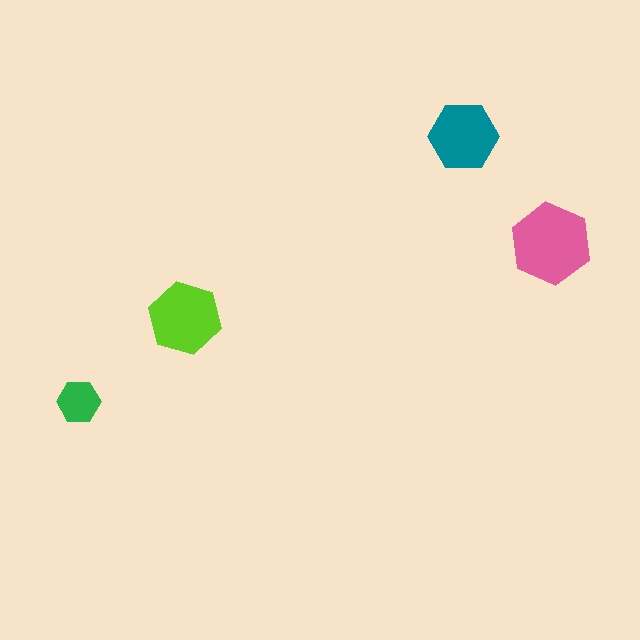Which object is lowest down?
The green hexagon is bottommost.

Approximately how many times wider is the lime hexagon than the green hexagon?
About 1.5 times wider.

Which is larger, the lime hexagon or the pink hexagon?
The pink one.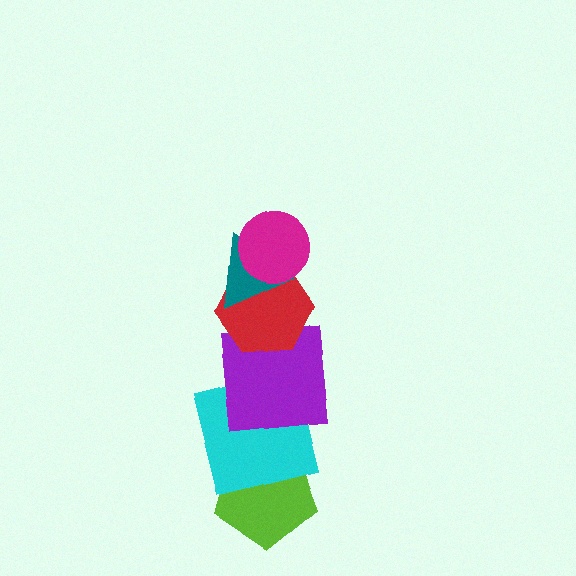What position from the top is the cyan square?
The cyan square is 5th from the top.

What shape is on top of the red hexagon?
The teal triangle is on top of the red hexagon.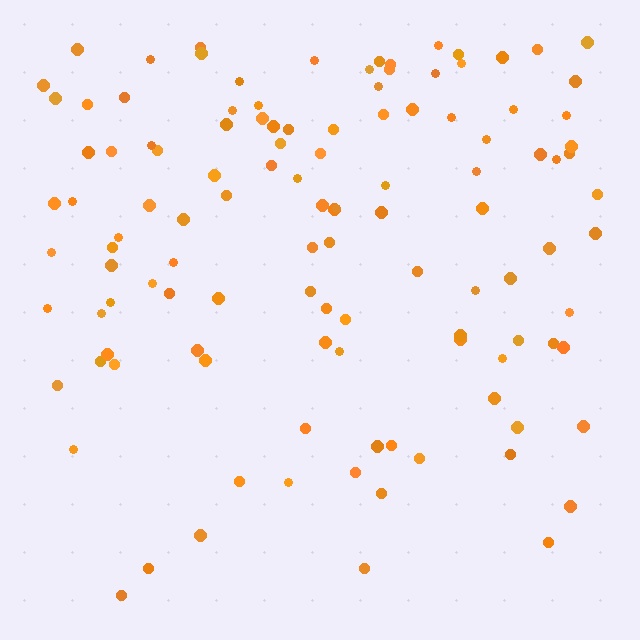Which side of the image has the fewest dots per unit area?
The bottom.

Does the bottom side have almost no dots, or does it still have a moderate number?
Still a moderate number, just noticeably fewer than the top.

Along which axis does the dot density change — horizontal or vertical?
Vertical.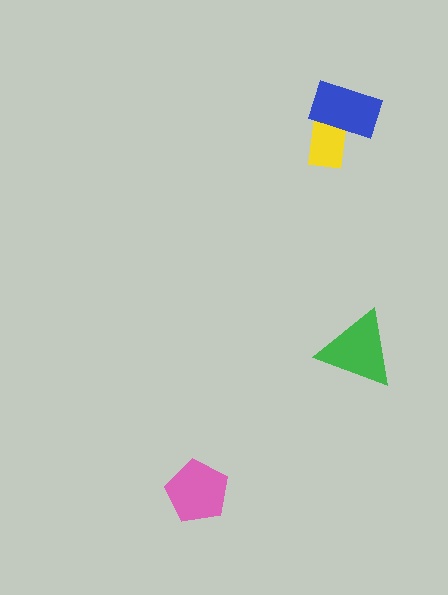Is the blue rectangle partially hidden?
No, no other shape covers it.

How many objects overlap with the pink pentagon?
0 objects overlap with the pink pentagon.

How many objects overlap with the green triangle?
0 objects overlap with the green triangle.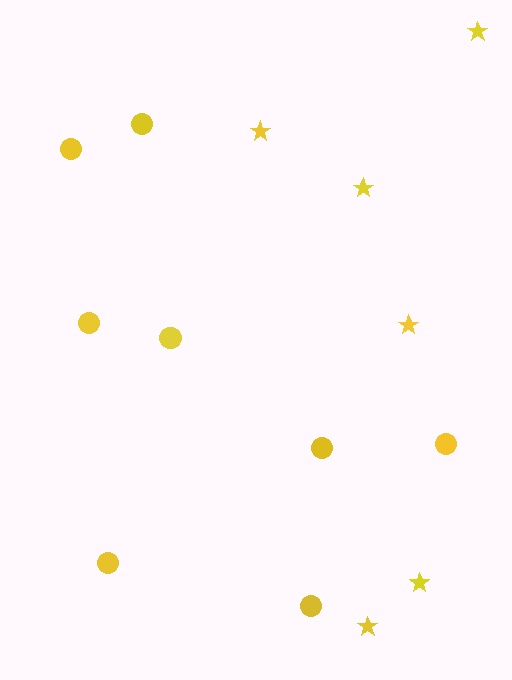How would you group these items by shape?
There are 2 groups: one group of stars (6) and one group of circles (8).